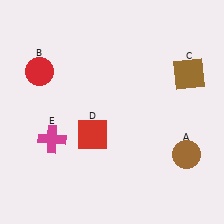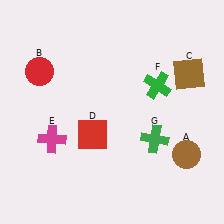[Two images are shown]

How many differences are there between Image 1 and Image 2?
There are 2 differences between the two images.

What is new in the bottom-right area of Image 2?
A green cross (G) was added in the bottom-right area of Image 2.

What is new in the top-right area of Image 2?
A green cross (F) was added in the top-right area of Image 2.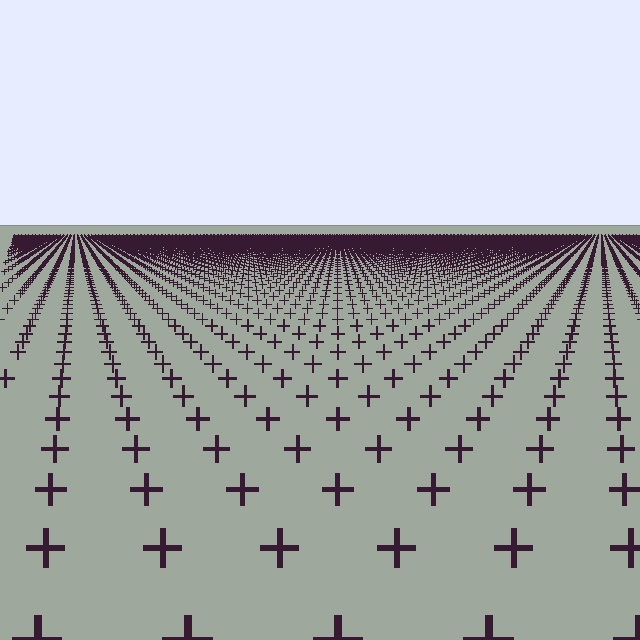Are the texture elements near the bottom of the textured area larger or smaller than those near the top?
Larger. Near the bottom, elements are closer to the viewer and appear at a bigger on-screen size.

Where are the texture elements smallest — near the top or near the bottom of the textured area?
Near the top.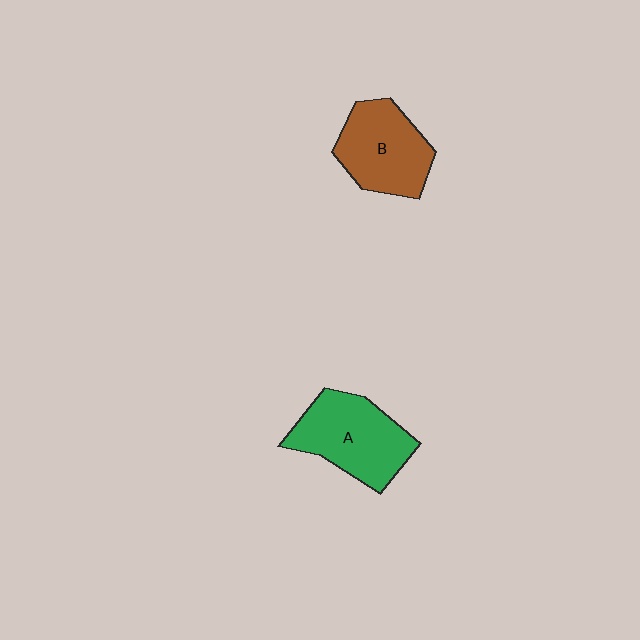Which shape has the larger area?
Shape A (green).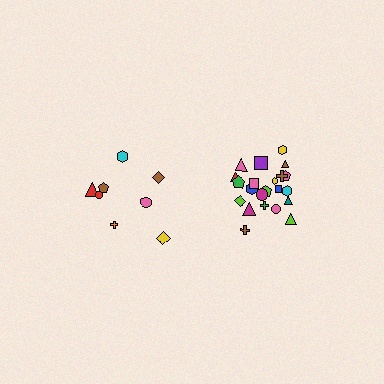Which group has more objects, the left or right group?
The right group.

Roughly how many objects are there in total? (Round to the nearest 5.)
Roughly 30 objects in total.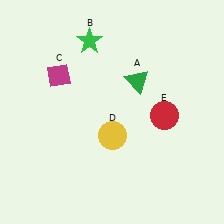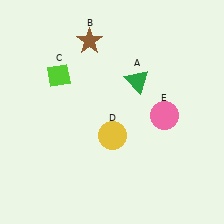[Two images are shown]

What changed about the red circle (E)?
In Image 1, E is red. In Image 2, it changed to pink.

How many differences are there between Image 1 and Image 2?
There are 3 differences between the two images.